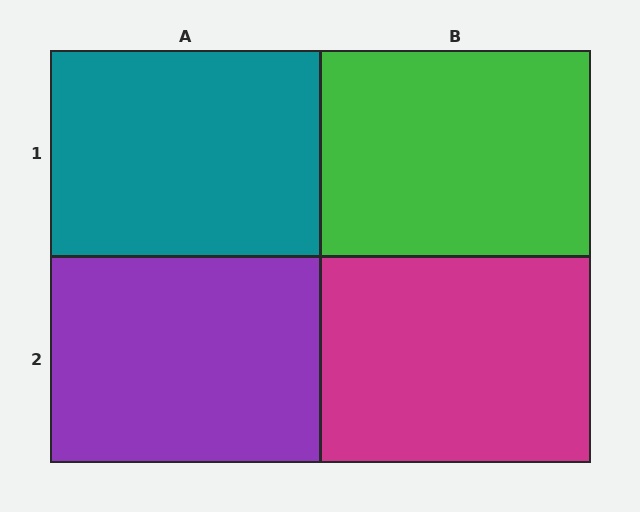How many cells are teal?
1 cell is teal.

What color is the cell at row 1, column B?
Green.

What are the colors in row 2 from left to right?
Purple, magenta.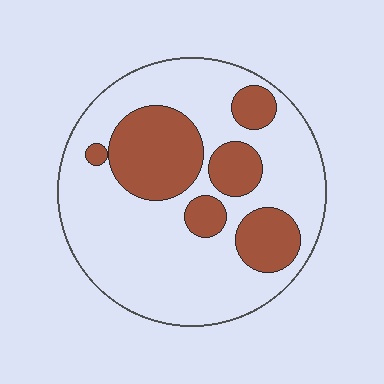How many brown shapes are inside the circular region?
6.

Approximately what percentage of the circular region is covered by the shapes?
Approximately 30%.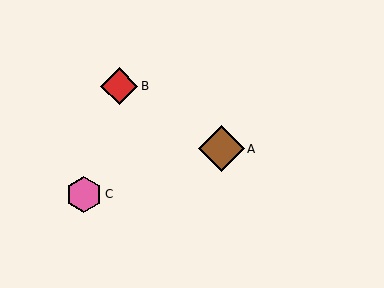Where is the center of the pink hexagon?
The center of the pink hexagon is at (84, 194).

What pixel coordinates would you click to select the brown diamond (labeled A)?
Click at (221, 149) to select the brown diamond A.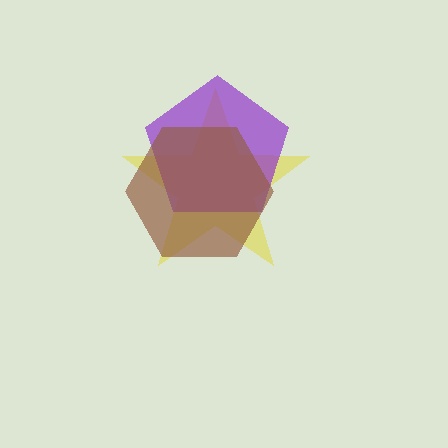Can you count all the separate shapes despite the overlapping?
Yes, there are 3 separate shapes.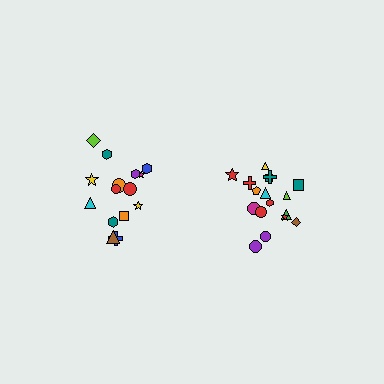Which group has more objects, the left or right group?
The right group.